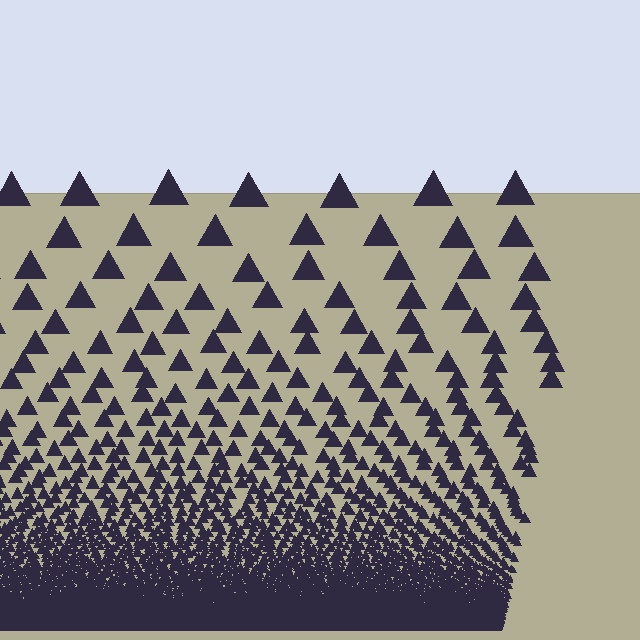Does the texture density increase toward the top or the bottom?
Density increases toward the bottom.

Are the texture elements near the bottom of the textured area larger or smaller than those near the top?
Smaller. The gradient is inverted — elements near the bottom are smaller and denser.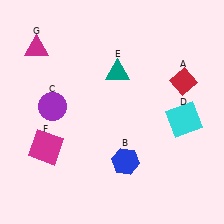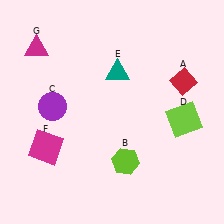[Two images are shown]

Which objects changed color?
B changed from blue to lime. D changed from cyan to lime.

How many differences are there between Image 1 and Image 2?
There are 2 differences between the two images.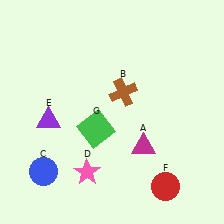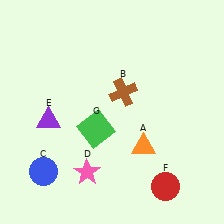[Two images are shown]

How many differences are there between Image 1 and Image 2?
There is 1 difference between the two images.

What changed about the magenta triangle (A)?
In Image 1, A is magenta. In Image 2, it changed to orange.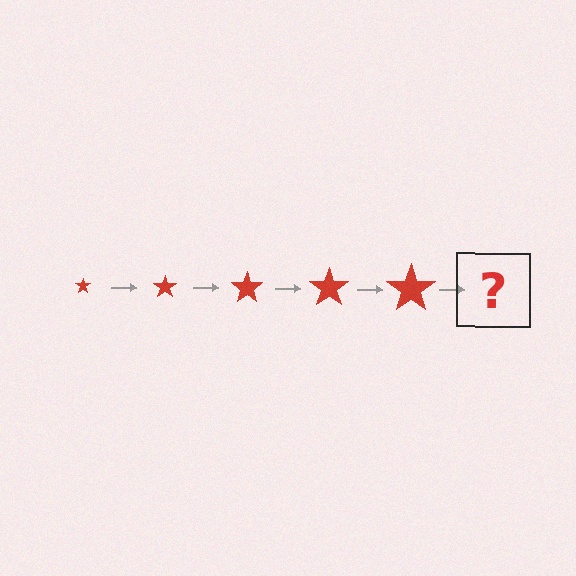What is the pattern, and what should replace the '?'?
The pattern is that the star gets progressively larger each step. The '?' should be a red star, larger than the previous one.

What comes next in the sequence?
The next element should be a red star, larger than the previous one.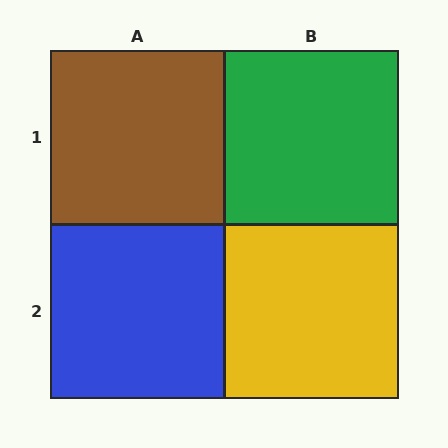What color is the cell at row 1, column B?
Green.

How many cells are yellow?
1 cell is yellow.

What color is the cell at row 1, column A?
Brown.